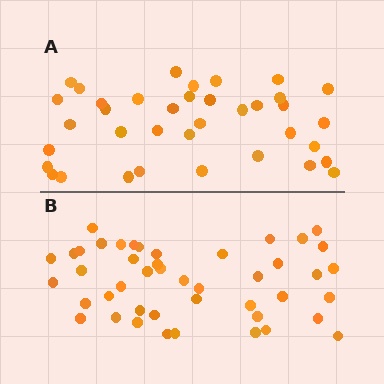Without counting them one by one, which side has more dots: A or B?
Region B (the bottom region) has more dots.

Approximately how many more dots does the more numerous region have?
Region B has roughly 8 or so more dots than region A.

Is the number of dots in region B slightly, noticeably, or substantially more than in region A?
Region B has only slightly more — the two regions are fairly close. The ratio is roughly 1.2 to 1.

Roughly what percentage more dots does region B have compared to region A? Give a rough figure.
About 20% more.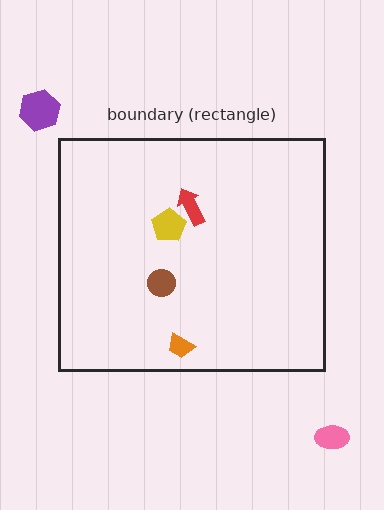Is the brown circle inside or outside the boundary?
Inside.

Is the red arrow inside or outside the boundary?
Inside.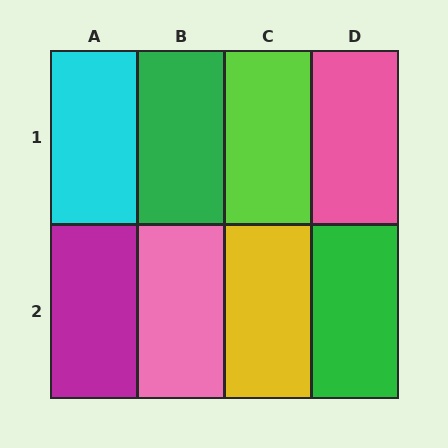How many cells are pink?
2 cells are pink.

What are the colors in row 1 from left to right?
Cyan, green, lime, pink.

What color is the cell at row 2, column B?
Pink.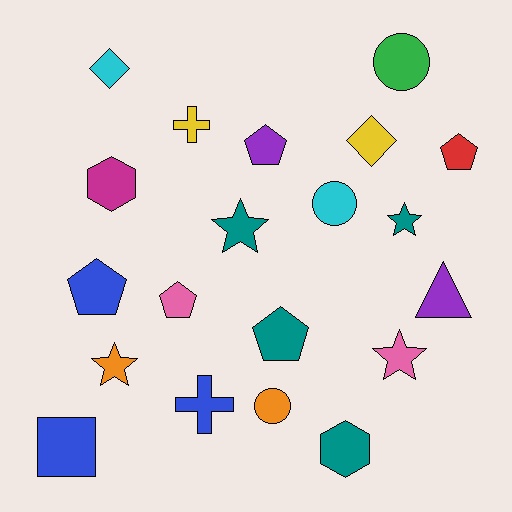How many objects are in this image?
There are 20 objects.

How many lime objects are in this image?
There are no lime objects.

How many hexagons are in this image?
There are 2 hexagons.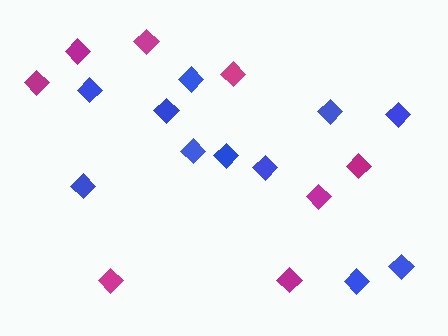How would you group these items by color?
There are 2 groups: one group of blue diamonds (11) and one group of magenta diamonds (8).